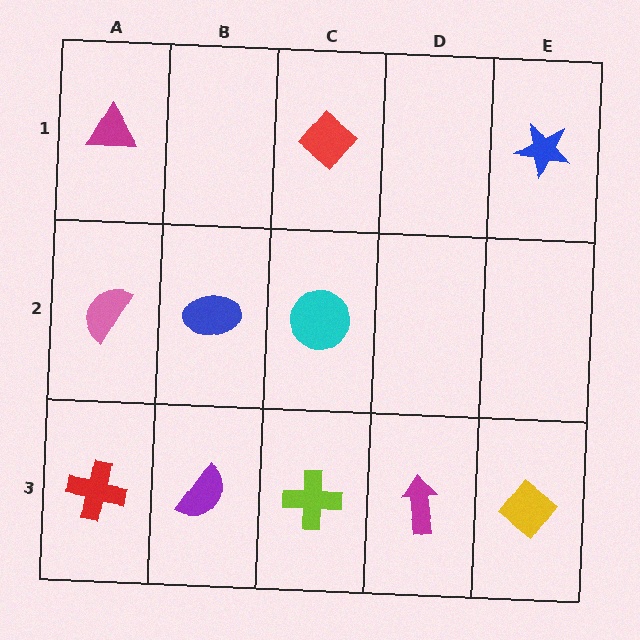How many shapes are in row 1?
3 shapes.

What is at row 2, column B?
A blue ellipse.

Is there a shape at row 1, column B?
No, that cell is empty.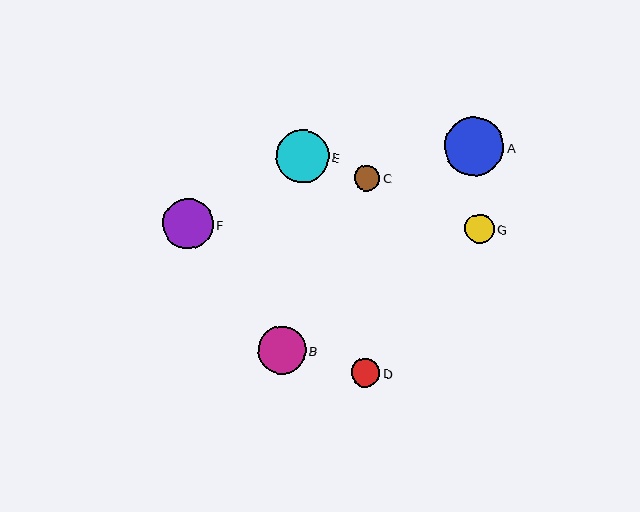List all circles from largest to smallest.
From largest to smallest: A, E, F, B, G, D, C.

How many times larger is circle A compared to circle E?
Circle A is approximately 1.1 times the size of circle E.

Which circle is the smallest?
Circle C is the smallest with a size of approximately 25 pixels.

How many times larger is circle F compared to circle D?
Circle F is approximately 1.8 times the size of circle D.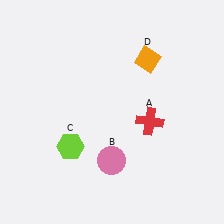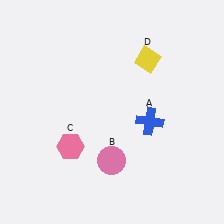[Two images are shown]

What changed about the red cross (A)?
In Image 1, A is red. In Image 2, it changed to blue.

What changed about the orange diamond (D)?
In Image 1, D is orange. In Image 2, it changed to yellow.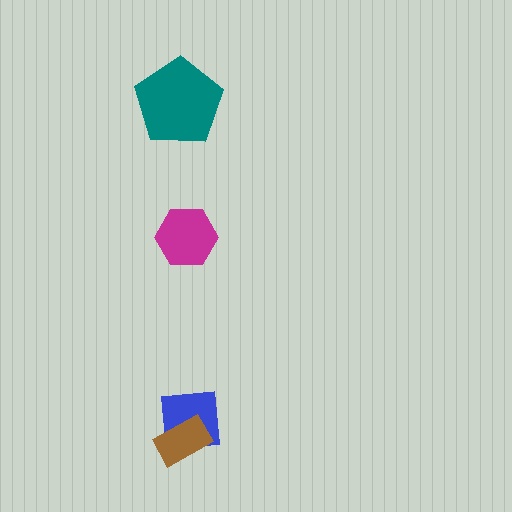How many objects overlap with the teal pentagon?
0 objects overlap with the teal pentagon.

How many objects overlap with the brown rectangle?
1 object overlaps with the brown rectangle.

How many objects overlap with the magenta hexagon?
0 objects overlap with the magenta hexagon.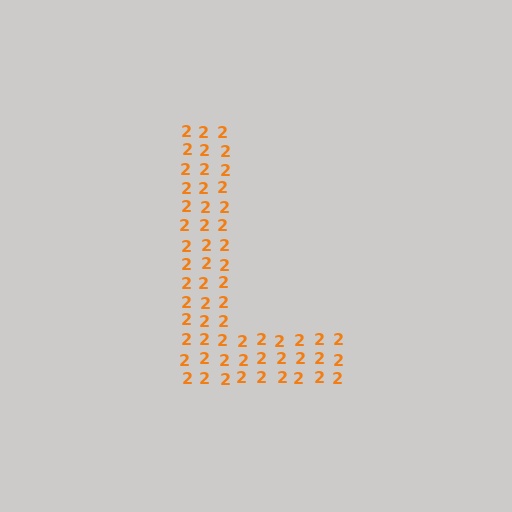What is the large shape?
The large shape is the letter L.